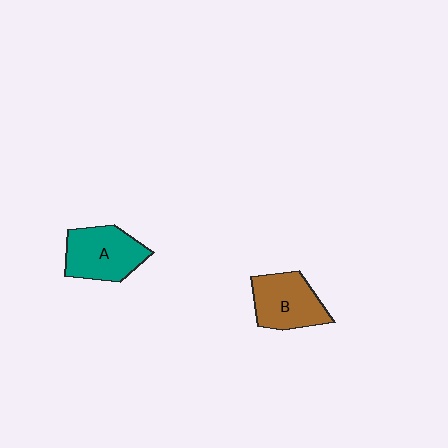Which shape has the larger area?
Shape A (teal).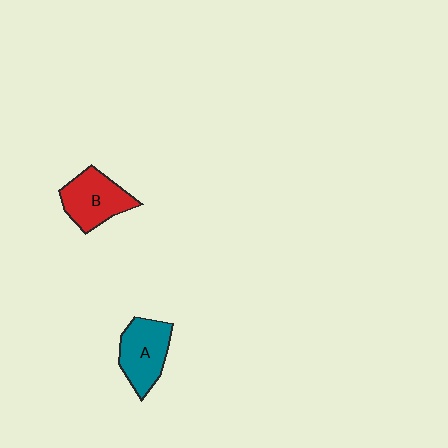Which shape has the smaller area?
Shape B (red).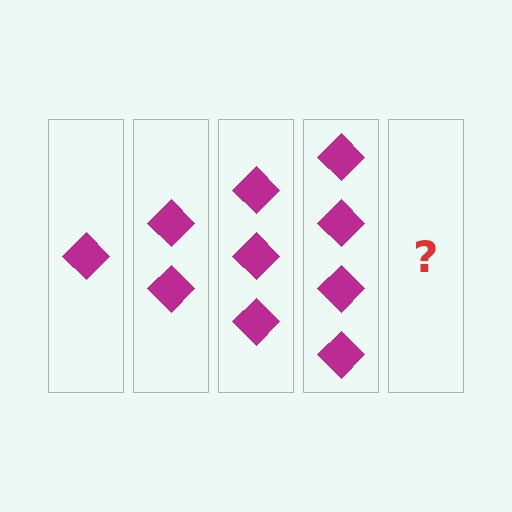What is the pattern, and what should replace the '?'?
The pattern is that each step adds one more diamond. The '?' should be 5 diamonds.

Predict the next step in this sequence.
The next step is 5 diamonds.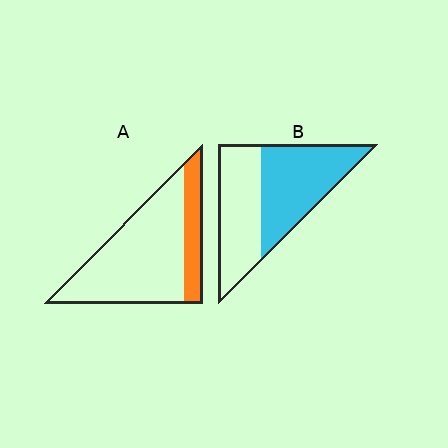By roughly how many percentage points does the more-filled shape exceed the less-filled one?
By roughly 30 percentage points (B over A).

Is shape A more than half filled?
No.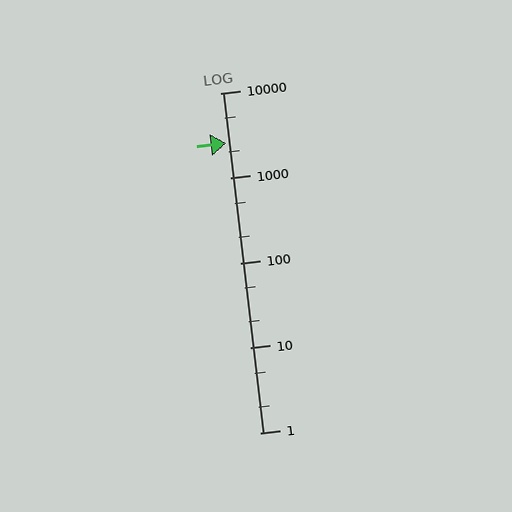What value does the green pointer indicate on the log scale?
The pointer indicates approximately 2600.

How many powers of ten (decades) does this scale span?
The scale spans 4 decades, from 1 to 10000.